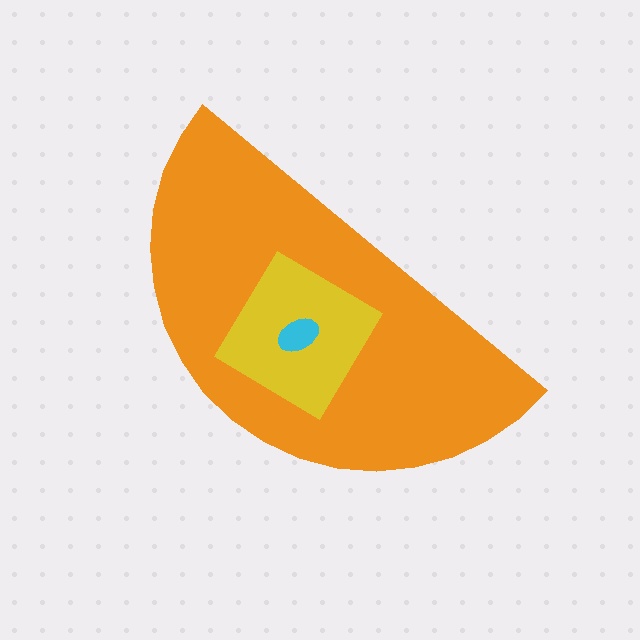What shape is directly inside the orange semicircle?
The yellow diamond.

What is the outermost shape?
The orange semicircle.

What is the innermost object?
The cyan ellipse.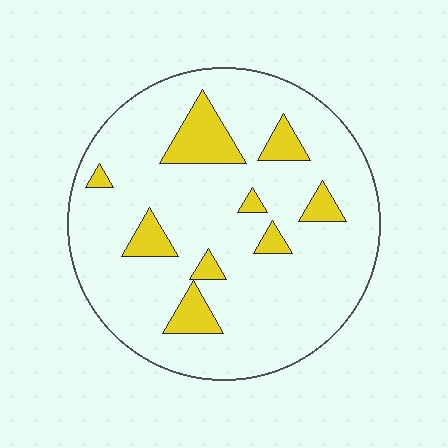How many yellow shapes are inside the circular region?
9.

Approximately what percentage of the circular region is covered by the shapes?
Approximately 15%.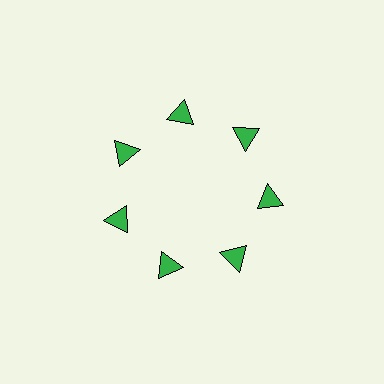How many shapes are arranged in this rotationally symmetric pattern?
There are 7 shapes, arranged in 7 groups of 1.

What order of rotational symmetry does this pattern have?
This pattern has 7-fold rotational symmetry.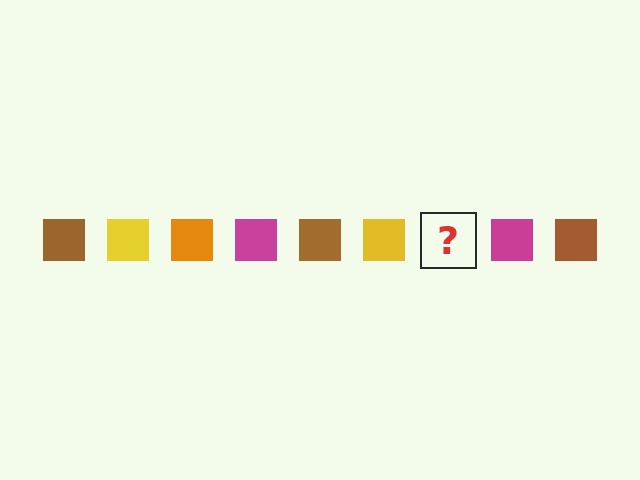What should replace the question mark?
The question mark should be replaced with an orange square.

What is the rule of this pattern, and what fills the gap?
The rule is that the pattern cycles through brown, yellow, orange, magenta squares. The gap should be filled with an orange square.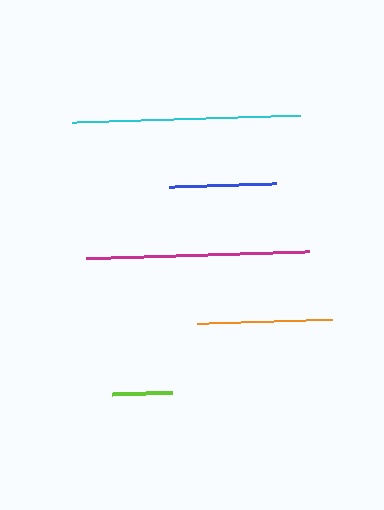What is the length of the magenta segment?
The magenta segment is approximately 222 pixels long.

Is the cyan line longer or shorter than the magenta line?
The cyan line is longer than the magenta line.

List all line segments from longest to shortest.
From longest to shortest: cyan, magenta, orange, blue, lime.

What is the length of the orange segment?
The orange segment is approximately 135 pixels long.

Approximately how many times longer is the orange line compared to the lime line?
The orange line is approximately 2.2 times the length of the lime line.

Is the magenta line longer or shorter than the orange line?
The magenta line is longer than the orange line.